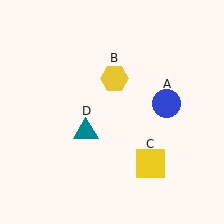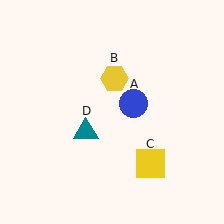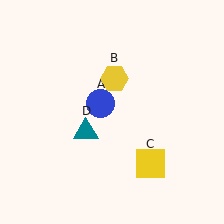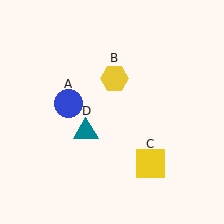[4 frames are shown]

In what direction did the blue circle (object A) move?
The blue circle (object A) moved left.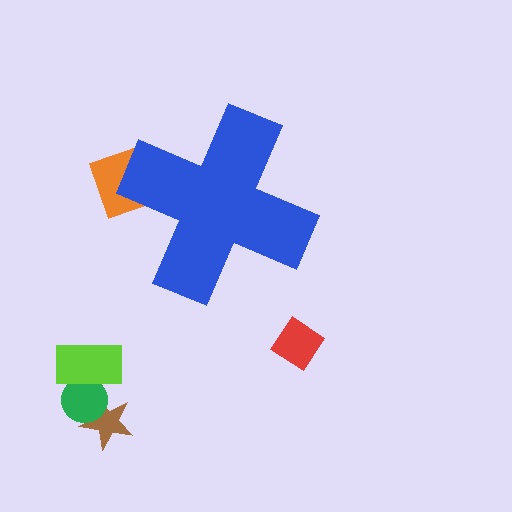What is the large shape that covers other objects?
A blue cross.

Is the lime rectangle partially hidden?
No, the lime rectangle is fully visible.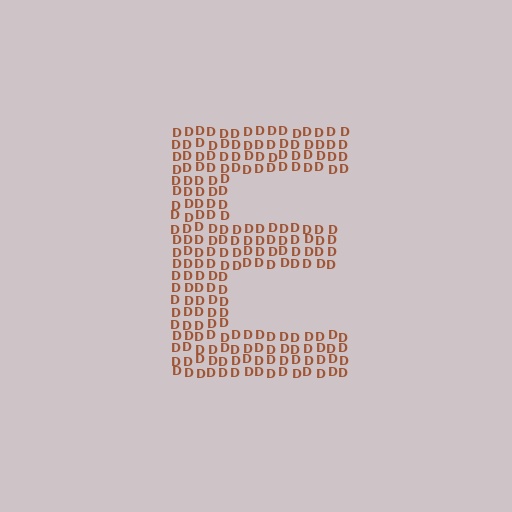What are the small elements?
The small elements are letter D's.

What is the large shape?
The large shape is the letter E.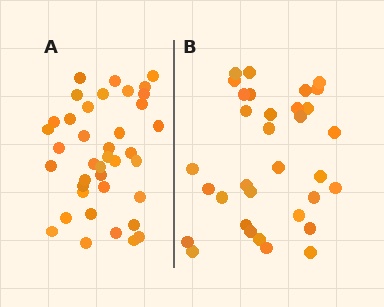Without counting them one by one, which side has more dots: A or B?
Region A (the left region) has more dots.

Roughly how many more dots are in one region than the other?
Region A has about 6 more dots than region B.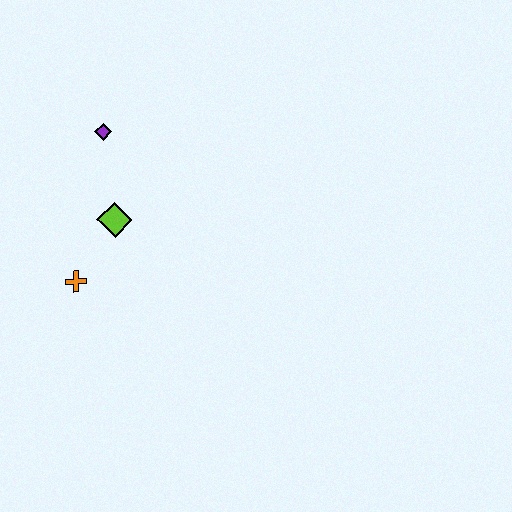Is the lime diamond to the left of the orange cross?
No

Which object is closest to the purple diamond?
The lime diamond is closest to the purple diamond.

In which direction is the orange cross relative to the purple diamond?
The orange cross is below the purple diamond.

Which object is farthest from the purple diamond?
The orange cross is farthest from the purple diamond.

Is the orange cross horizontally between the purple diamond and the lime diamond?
No